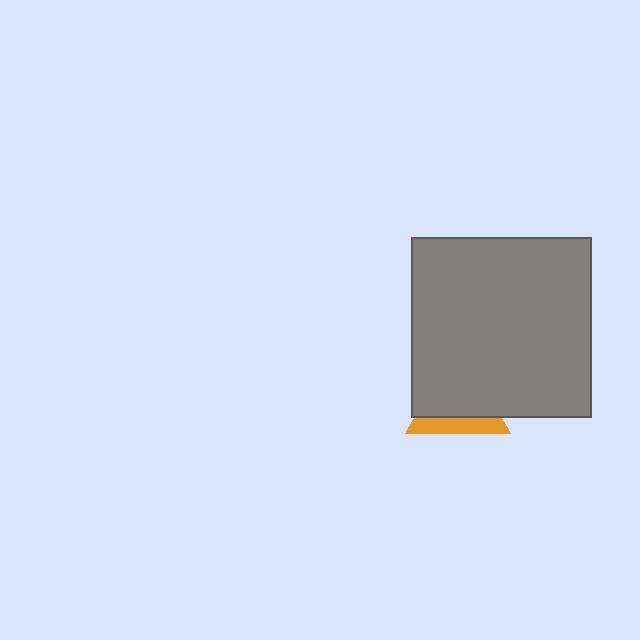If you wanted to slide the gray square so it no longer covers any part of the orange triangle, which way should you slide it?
Slide it up — that is the most direct way to separate the two shapes.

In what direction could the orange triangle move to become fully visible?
The orange triangle could move down. That would shift it out from behind the gray square entirely.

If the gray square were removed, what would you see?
You would see the complete orange triangle.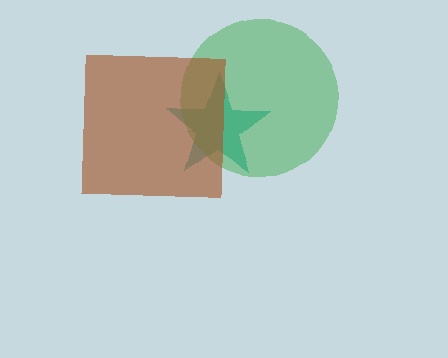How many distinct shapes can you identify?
There are 3 distinct shapes: a teal star, a green circle, a brown square.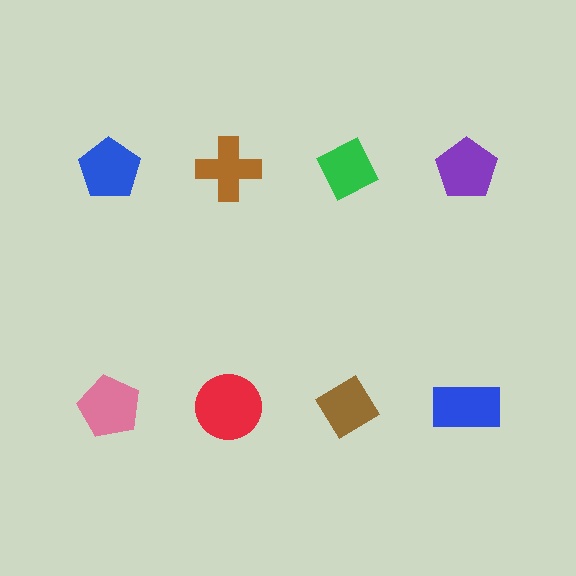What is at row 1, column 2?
A brown cross.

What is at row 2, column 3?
A brown diamond.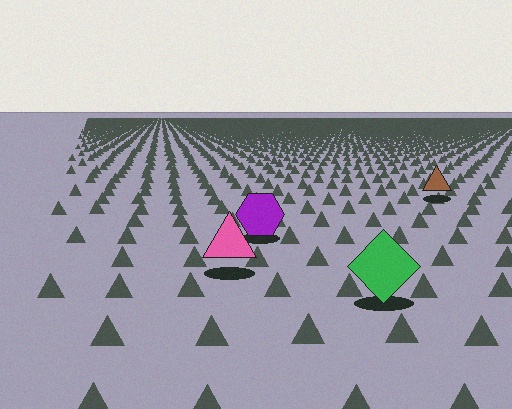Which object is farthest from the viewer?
The brown triangle is farthest from the viewer. It appears smaller and the ground texture around it is denser.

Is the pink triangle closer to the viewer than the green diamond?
No. The green diamond is closer — you can tell from the texture gradient: the ground texture is coarser near it.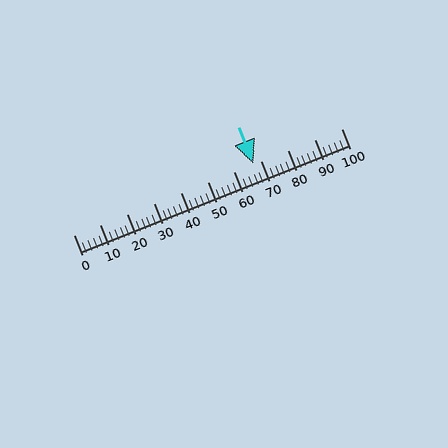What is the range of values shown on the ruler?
The ruler shows values from 0 to 100.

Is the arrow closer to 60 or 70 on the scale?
The arrow is closer to 70.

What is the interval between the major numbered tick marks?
The major tick marks are spaced 10 units apart.